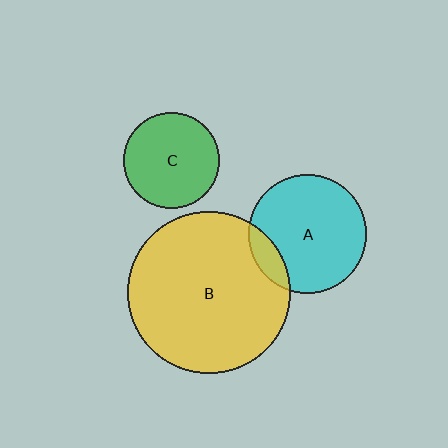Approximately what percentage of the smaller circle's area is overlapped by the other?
Approximately 15%.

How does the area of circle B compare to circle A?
Approximately 1.9 times.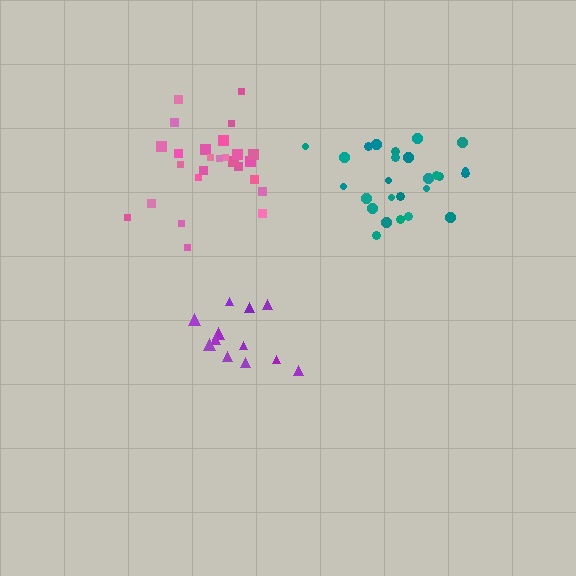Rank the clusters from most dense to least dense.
pink, teal, purple.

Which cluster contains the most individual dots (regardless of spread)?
Teal (26).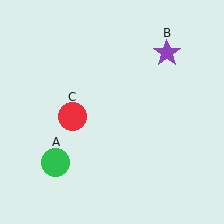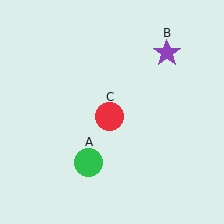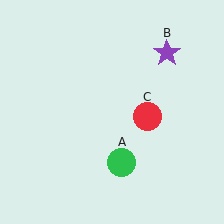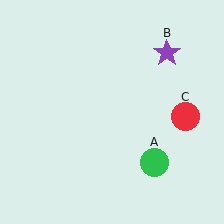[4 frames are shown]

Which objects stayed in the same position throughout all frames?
Purple star (object B) remained stationary.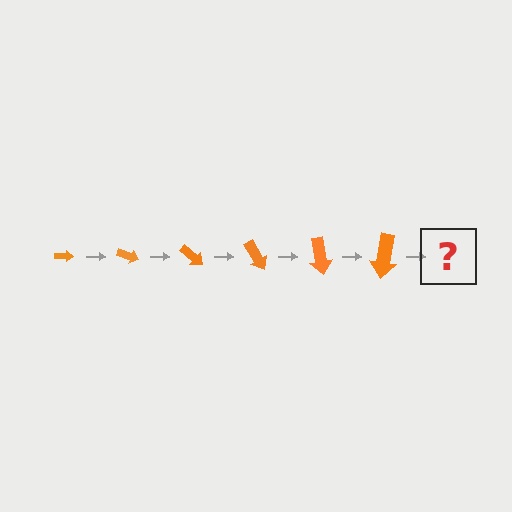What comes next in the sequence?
The next element should be an arrow, larger than the previous one and rotated 120 degrees from the start.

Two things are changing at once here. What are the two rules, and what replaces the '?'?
The two rules are that the arrow grows larger each step and it rotates 20 degrees each step. The '?' should be an arrow, larger than the previous one and rotated 120 degrees from the start.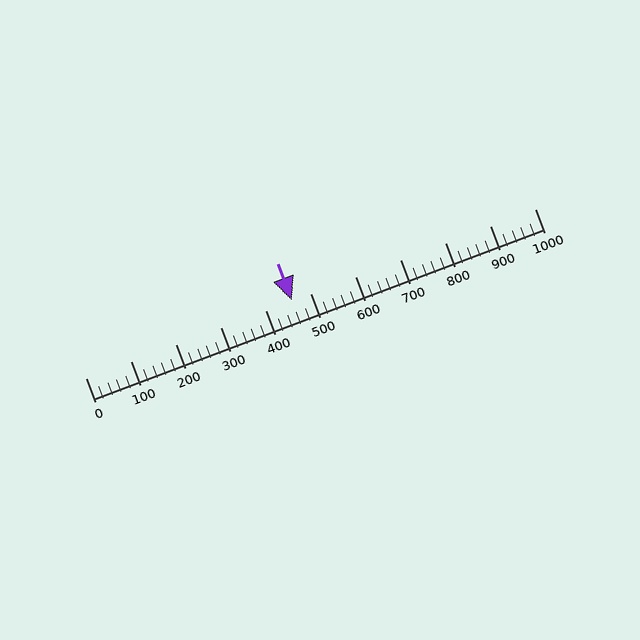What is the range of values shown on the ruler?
The ruler shows values from 0 to 1000.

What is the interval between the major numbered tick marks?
The major tick marks are spaced 100 units apart.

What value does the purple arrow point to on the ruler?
The purple arrow points to approximately 460.